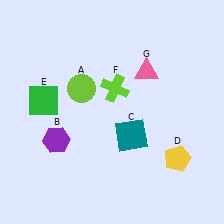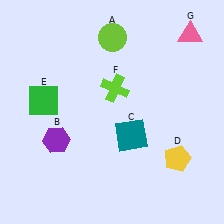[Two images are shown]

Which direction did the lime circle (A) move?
The lime circle (A) moved up.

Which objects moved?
The objects that moved are: the lime circle (A), the pink triangle (G).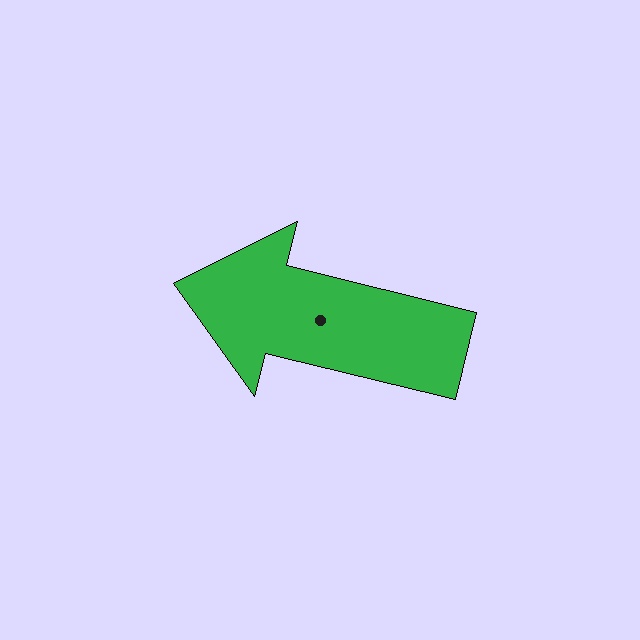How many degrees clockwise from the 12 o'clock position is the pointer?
Approximately 284 degrees.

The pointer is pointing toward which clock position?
Roughly 9 o'clock.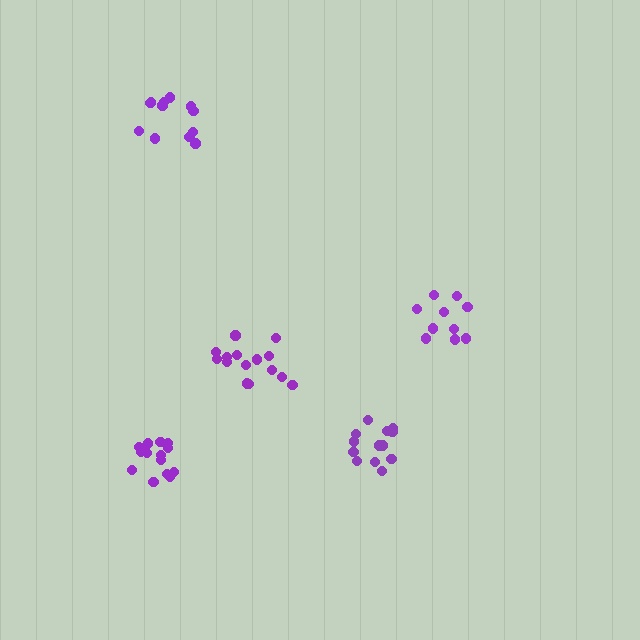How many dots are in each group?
Group 1: 15 dots, Group 2: 10 dots, Group 3: 15 dots, Group 4: 13 dots, Group 5: 13 dots (66 total).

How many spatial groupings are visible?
There are 5 spatial groupings.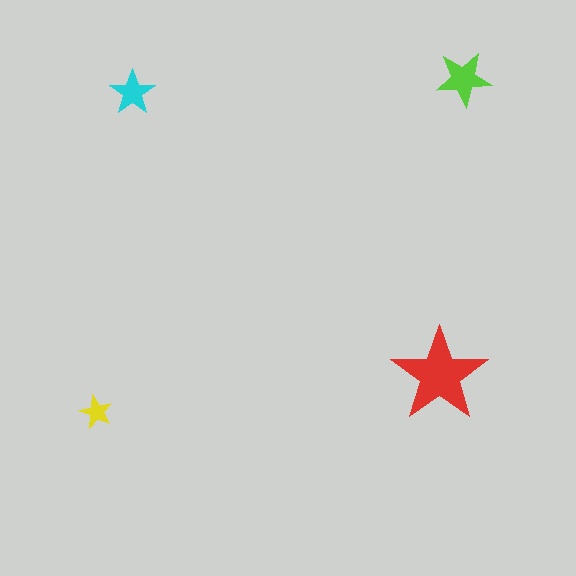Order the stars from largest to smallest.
the red one, the lime one, the cyan one, the yellow one.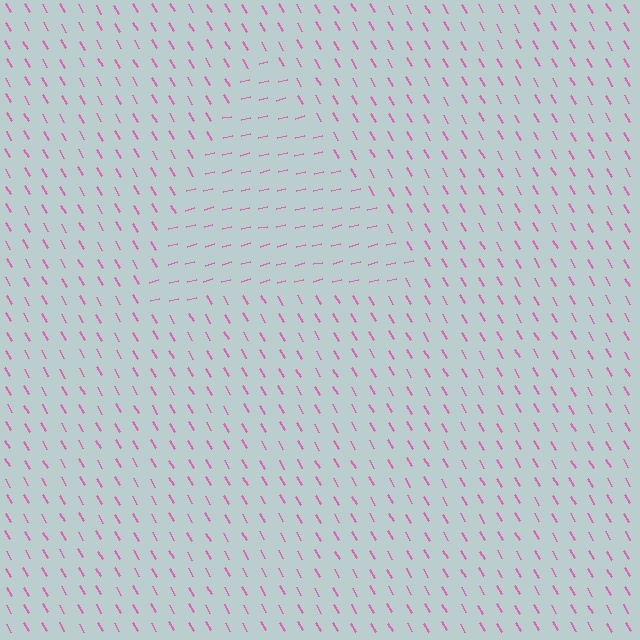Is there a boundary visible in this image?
Yes, there is a texture boundary formed by a change in line orientation.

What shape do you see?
I see a triangle.